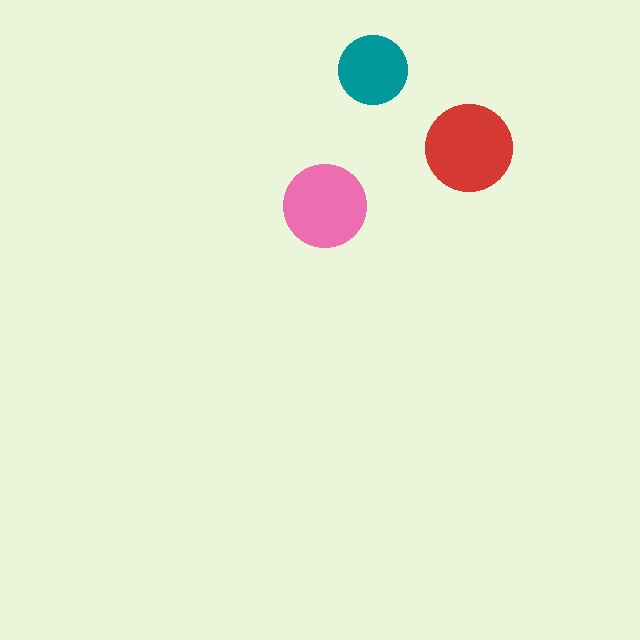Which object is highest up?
The teal circle is topmost.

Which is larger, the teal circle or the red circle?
The red one.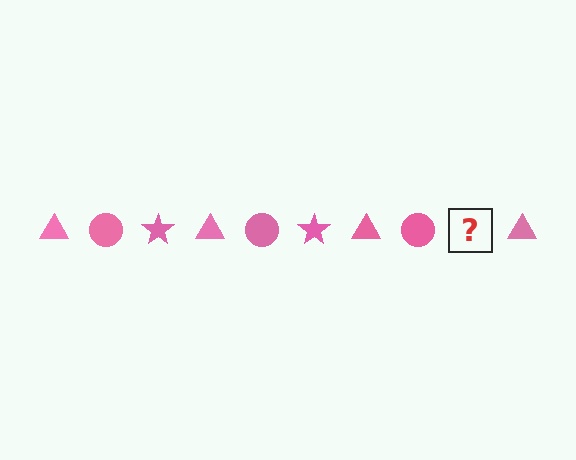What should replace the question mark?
The question mark should be replaced with a pink star.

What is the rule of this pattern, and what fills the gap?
The rule is that the pattern cycles through triangle, circle, star shapes in pink. The gap should be filled with a pink star.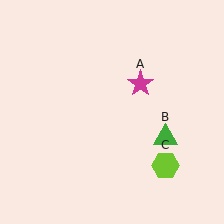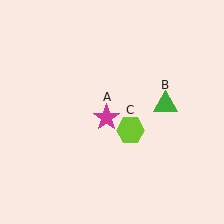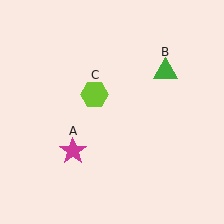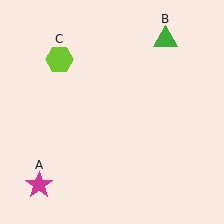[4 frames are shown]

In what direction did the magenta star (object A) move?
The magenta star (object A) moved down and to the left.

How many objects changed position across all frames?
3 objects changed position: magenta star (object A), green triangle (object B), lime hexagon (object C).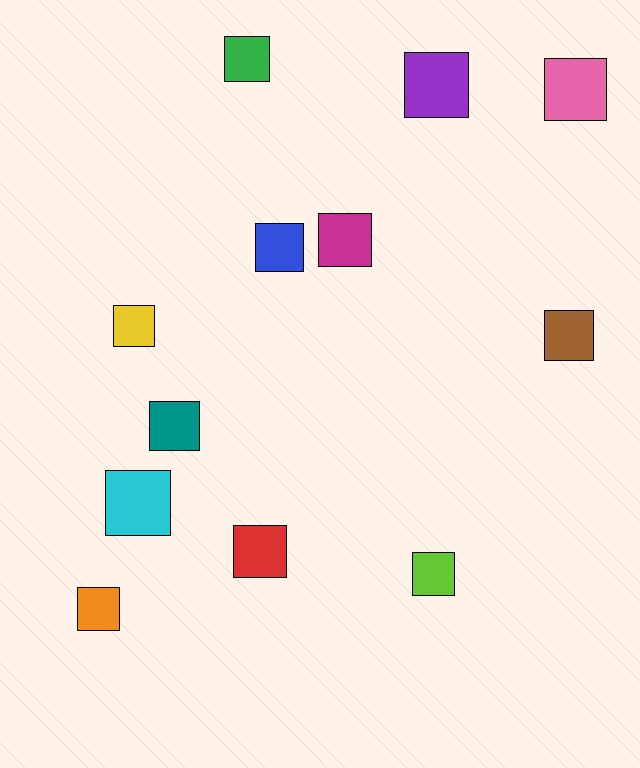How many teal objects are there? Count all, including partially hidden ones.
There is 1 teal object.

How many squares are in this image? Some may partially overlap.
There are 12 squares.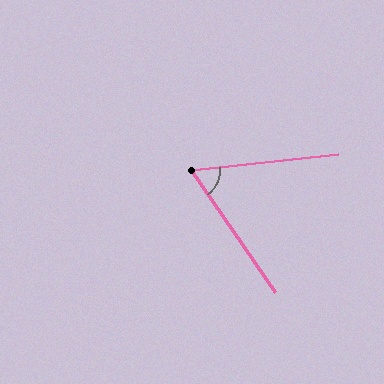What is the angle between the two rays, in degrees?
Approximately 61 degrees.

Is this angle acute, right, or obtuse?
It is acute.